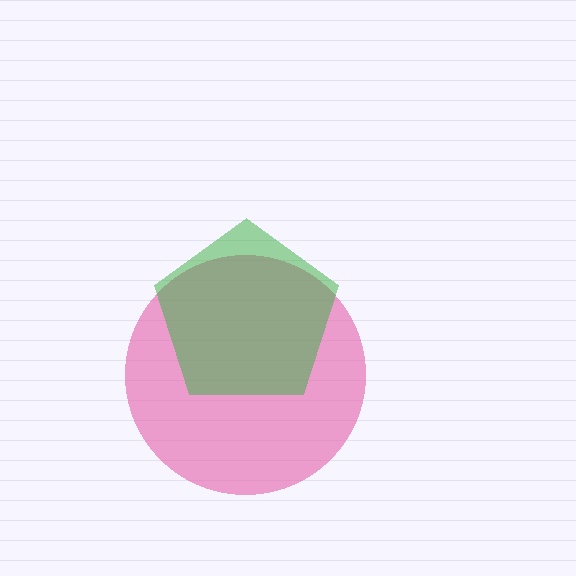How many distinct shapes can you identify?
There are 2 distinct shapes: a pink circle, a green pentagon.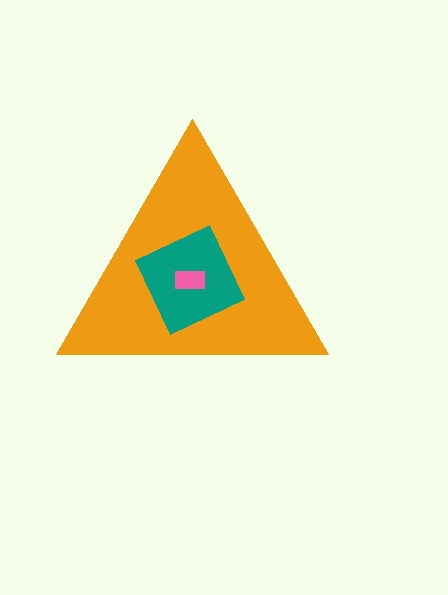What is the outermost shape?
The orange triangle.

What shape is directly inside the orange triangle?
The teal diamond.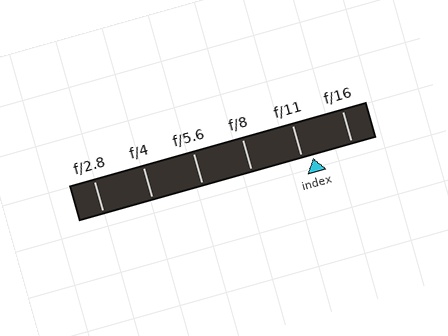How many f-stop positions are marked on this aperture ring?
There are 6 f-stop positions marked.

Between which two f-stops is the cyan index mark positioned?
The index mark is between f/11 and f/16.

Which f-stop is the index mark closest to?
The index mark is closest to f/11.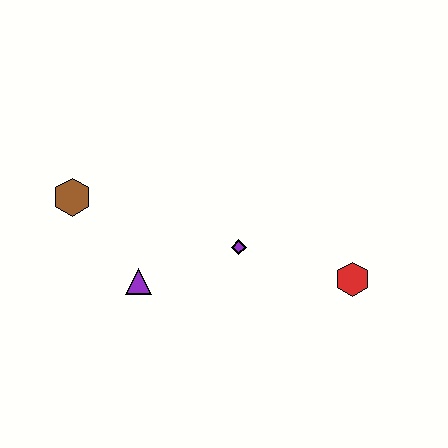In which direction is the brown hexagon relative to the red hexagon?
The brown hexagon is to the left of the red hexagon.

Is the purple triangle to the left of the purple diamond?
Yes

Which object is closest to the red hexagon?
The purple diamond is closest to the red hexagon.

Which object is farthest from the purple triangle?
The red hexagon is farthest from the purple triangle.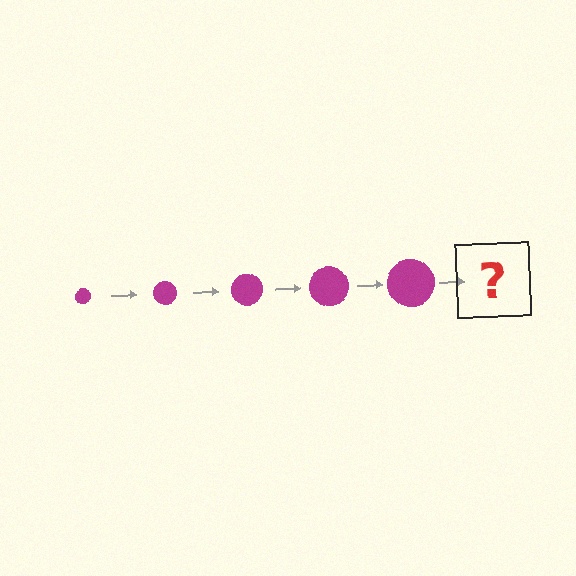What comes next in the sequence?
The next element should be a magenta circle, larger than the previous one.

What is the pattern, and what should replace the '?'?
The pattern is that the circle gets progressively larger each step. The '?' should be a magenta circle, larger than the previous one.